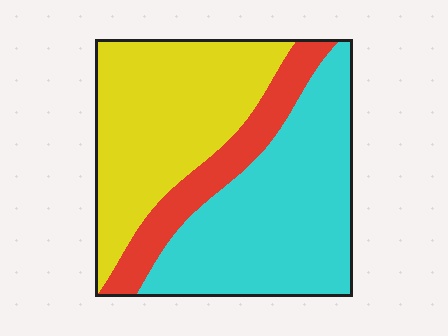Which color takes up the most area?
Cyan, at roughly 45%.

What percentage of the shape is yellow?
Yellow takes up about two fifths (2/5) of the shape.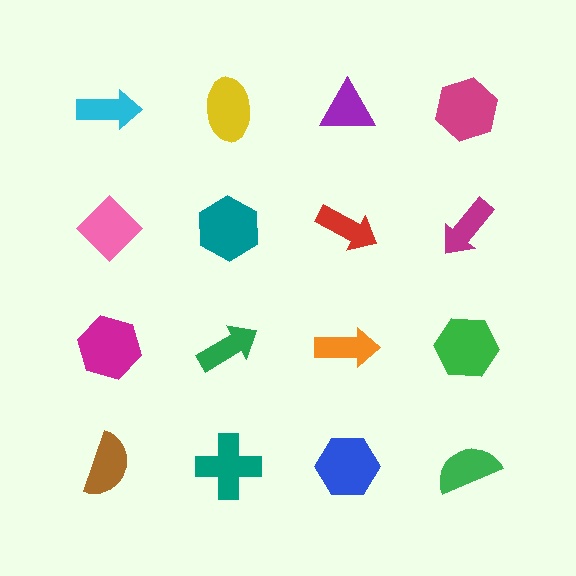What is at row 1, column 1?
A cyan arrow.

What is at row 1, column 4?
A magenta hexagon.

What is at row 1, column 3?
A purple triangle.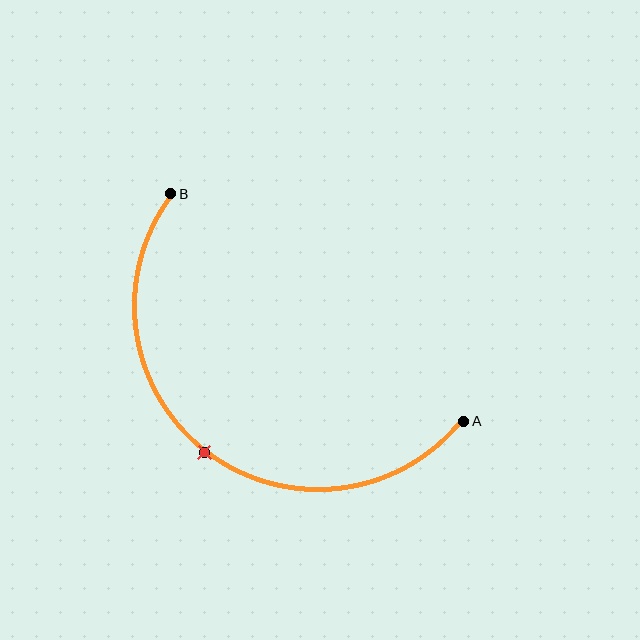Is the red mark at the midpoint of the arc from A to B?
Yes. The red mark lies on the arc at equal arc-length from both A and B — it is the arc midpoint.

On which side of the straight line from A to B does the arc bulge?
The arc bulges below and to the left of the straight line connecting A and B.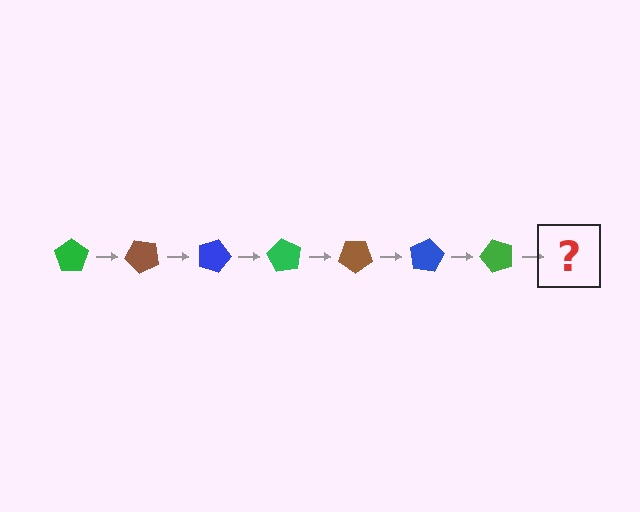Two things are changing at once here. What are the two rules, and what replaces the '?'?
The two rules are that it rotates 45 degrees each step and the color cycles through green, brown, and blue. The '?' should be a brown pentagon, rotated 315 degrees from the start.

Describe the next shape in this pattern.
It should be a brown pentagon, rotated 315 degrees from the start.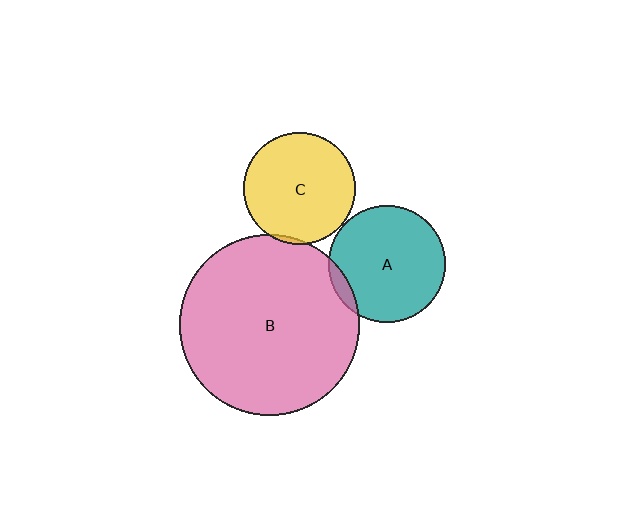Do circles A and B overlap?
Yes.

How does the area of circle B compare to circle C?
Approximately 2.6 times.